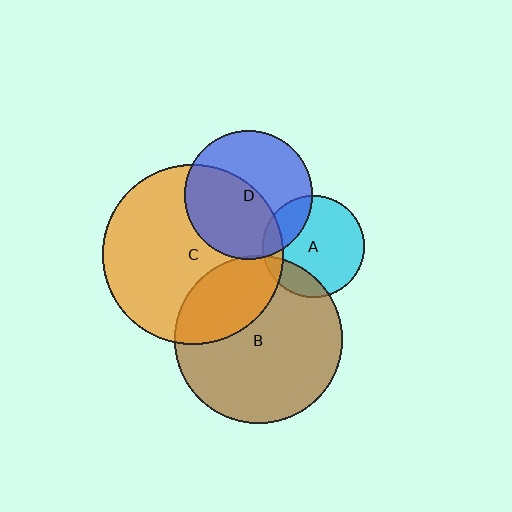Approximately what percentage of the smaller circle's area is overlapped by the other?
Approximately 10%.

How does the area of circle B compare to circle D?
Approximately 1.7 times.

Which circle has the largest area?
Circle C (orange).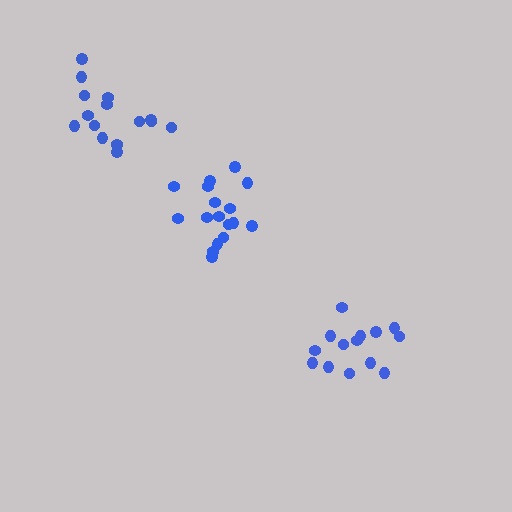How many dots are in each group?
Group 1: 14 dots, Group 2: 17 dots, Group 3: 15 dots (46 total).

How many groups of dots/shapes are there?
There are 3 groups.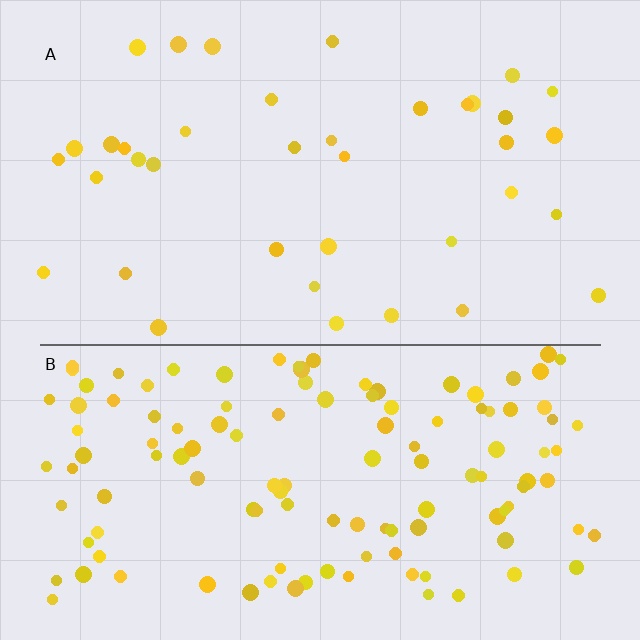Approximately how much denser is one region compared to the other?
Approximately 3.3× — region B over region A.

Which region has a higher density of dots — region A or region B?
B (the bottom).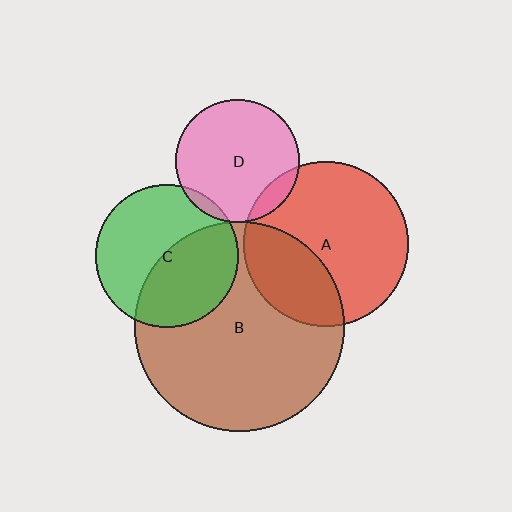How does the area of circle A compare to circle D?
Approximately 1.8 times.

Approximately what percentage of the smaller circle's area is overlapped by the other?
Approximately 10%.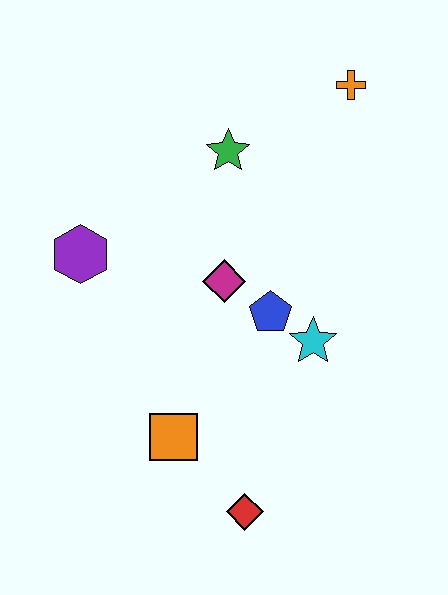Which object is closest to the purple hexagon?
The magenta diamond is closest to the purple hexagon.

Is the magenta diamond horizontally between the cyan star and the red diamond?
No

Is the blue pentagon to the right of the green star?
Yes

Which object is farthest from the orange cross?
The red diamond is farthest from the orange cross.